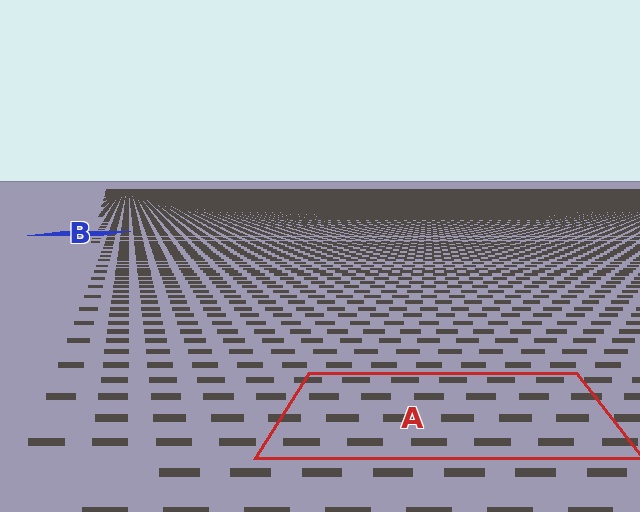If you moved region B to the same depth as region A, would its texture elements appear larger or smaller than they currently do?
They would appear larger. At a closer depth, the same texture elements are projected at a bigger on-screen size.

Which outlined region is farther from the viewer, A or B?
Region B is farther from the viewer — the texture elements inside it appear smaller and more densely packed.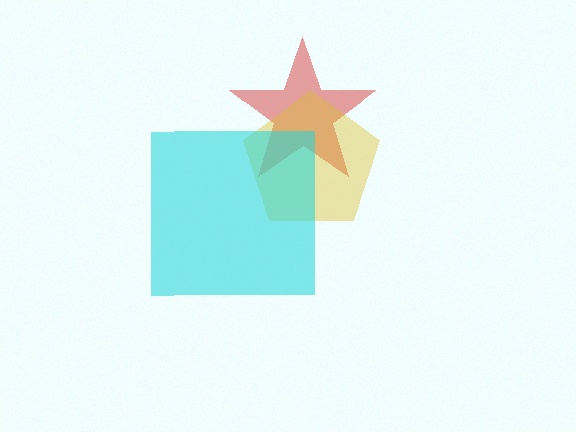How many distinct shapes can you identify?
There are 3 distinct shapes: a red star, a yellow pentagon, a cyan square.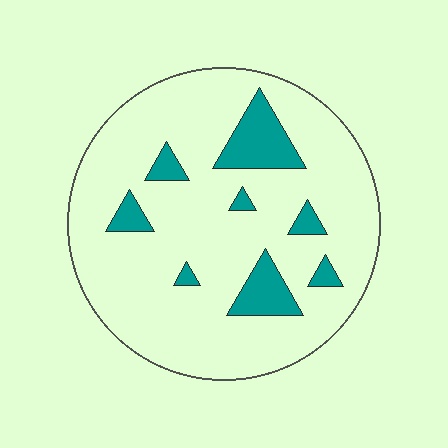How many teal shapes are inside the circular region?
8.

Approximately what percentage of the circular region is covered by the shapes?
Approximately 15%.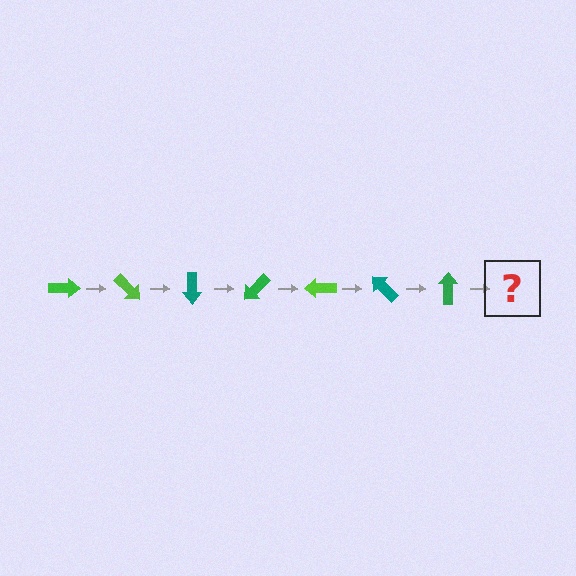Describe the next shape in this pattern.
It should be a lime arrow, rotated 315 degrees from the start.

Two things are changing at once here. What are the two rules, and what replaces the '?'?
The two rules are that it rotates 45 degrees each step and the color cycles through green, lime, and teal. The '?' should be a lime arrow, rotated 315 degrees from the start.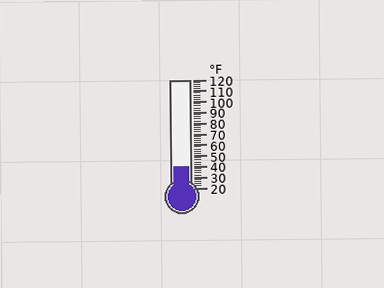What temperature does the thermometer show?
The thermometer shows approximately 40°F.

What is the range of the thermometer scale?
The thermometer scale ranges from 20°F to 120°F.